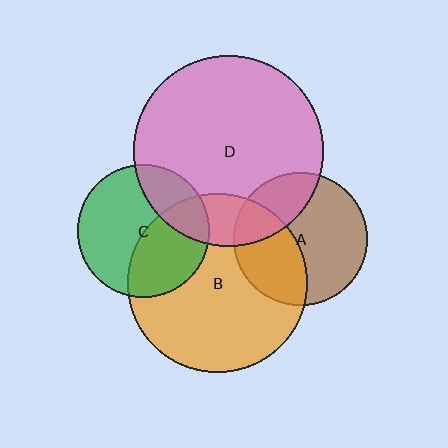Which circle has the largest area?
Circle D (pink).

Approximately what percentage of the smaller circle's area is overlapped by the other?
Approximately 20%.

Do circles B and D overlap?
Yes.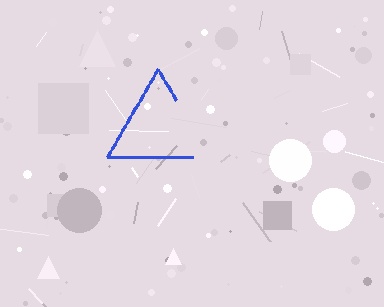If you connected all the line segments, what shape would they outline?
They would outline a triangle.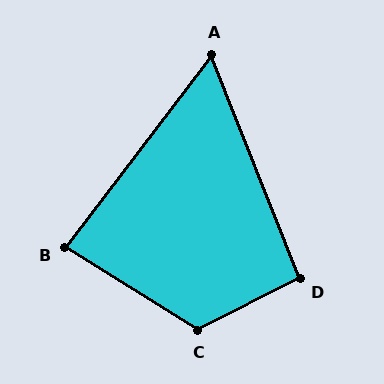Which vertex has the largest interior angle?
C, at approximately 121 degrees.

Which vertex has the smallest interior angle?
A, at approximately 59 degrees.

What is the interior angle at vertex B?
Approximately 85 degrees (acute).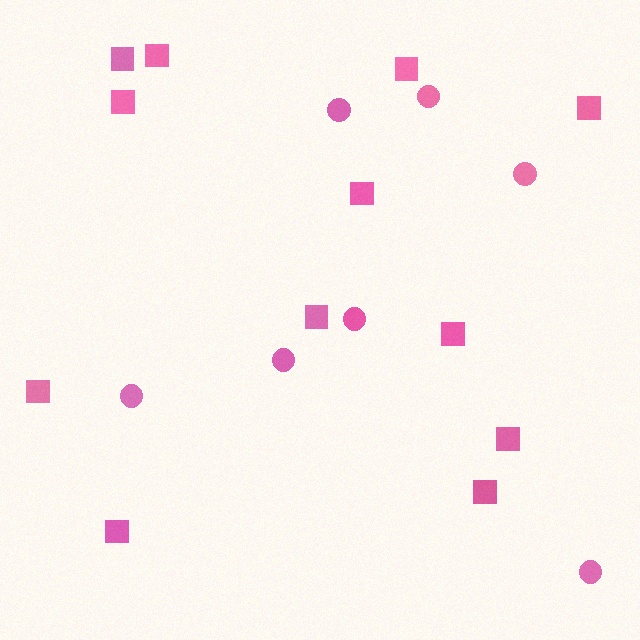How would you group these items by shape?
There are 2 groups: one group of circles (7) and one group of squares (12).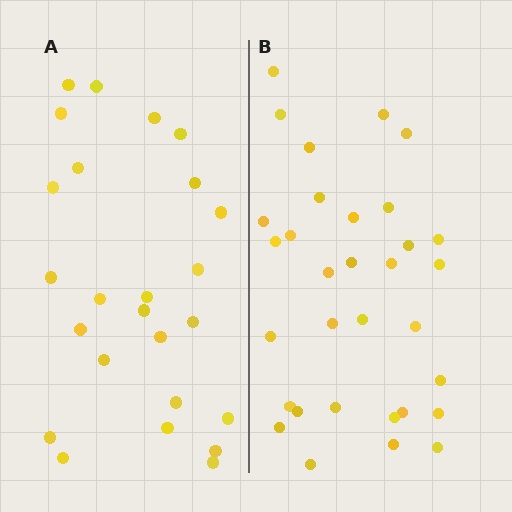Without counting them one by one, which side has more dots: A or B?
Region B (the right region) has more dots.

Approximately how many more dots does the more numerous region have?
Region B has roughly 8 or so more dots than region A.